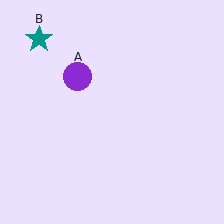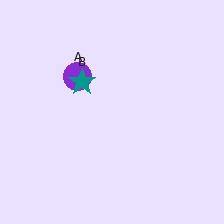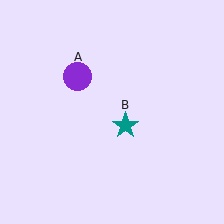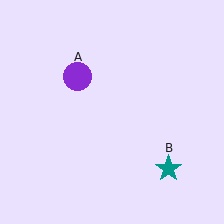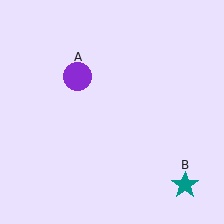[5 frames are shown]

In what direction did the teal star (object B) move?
The teal star (object B) moved down and to the right.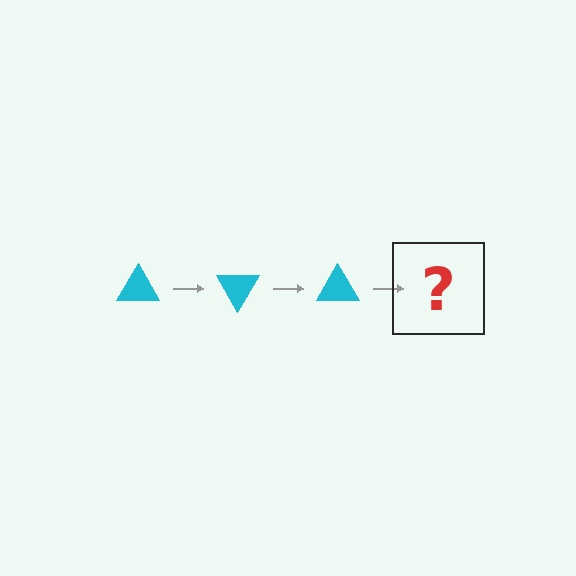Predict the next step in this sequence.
The next step is a cyan triangle rotated 180 degrees.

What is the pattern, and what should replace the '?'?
The pattern is that the triangle rotates 60 degrees each step. The '?' should be a cyan triangle rotated 180 degrees.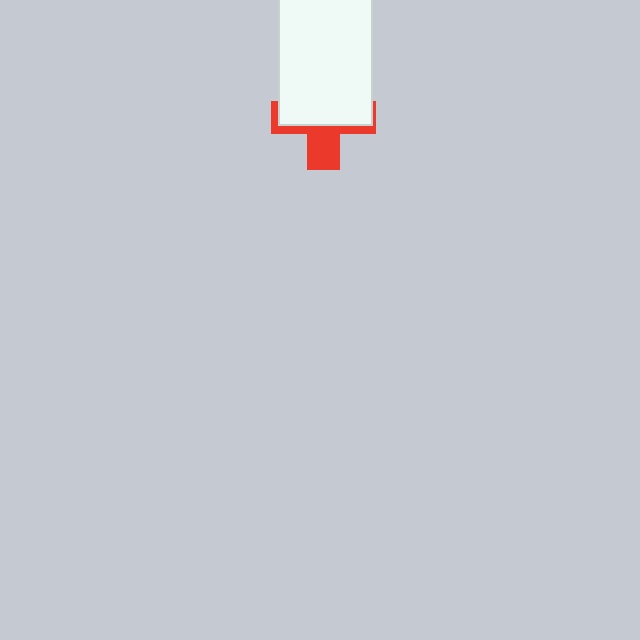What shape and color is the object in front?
The object in front is a white rectangle.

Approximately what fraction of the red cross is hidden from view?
Roughly 61% of the red cross is hidden behind the white rectangle.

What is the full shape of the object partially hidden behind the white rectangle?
The partially hidden object is a red cross.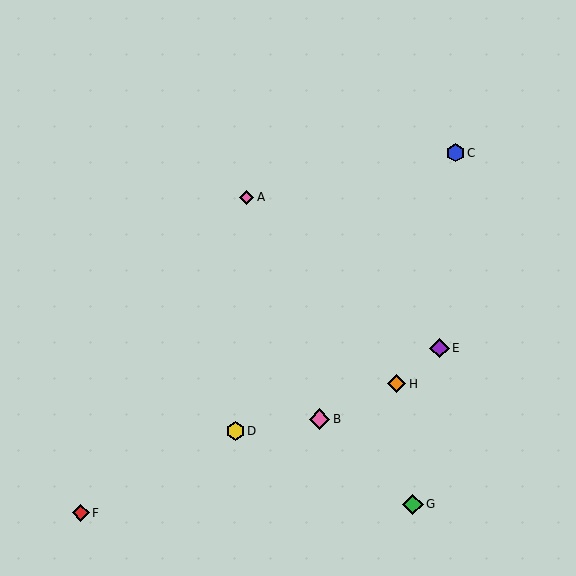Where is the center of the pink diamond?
The center of the pink diamond is at (319, 419).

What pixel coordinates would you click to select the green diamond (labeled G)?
Click at (413, 504) to select the green diamond G.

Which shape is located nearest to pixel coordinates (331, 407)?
The pink diamond (labeled B) at (319, 419) is nearest to that location.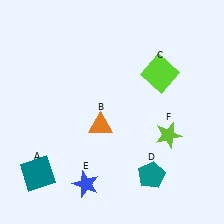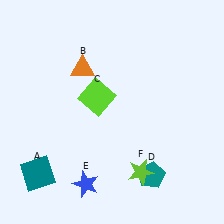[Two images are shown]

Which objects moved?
The objects that moved are: the orange triangle (B), the lime square (C), the lime star (F).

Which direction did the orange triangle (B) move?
The orange triangle (B) moved up.